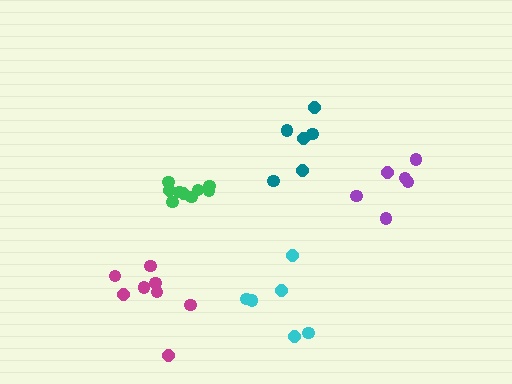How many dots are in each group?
Group 1: 8 dots, Group 2: 6 dots, Group 3: 6 dots, Group 4: 6 dots, Group 5: 9 dots (35 total).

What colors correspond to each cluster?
The clusters are colored: magenta, teal, purple, cyan, green.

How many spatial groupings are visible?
There are 5 spatial groupings.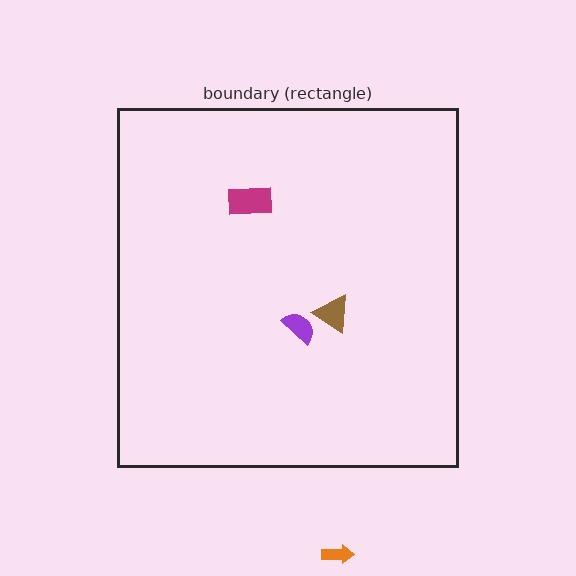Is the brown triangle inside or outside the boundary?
Inside.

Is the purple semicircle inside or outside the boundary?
Inside.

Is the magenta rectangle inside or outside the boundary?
Inside.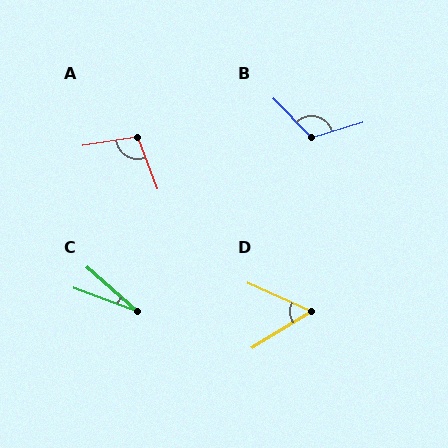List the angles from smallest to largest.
C (21°), D (56°), A (101°), B (117°).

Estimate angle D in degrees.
Approximately 56 degrees.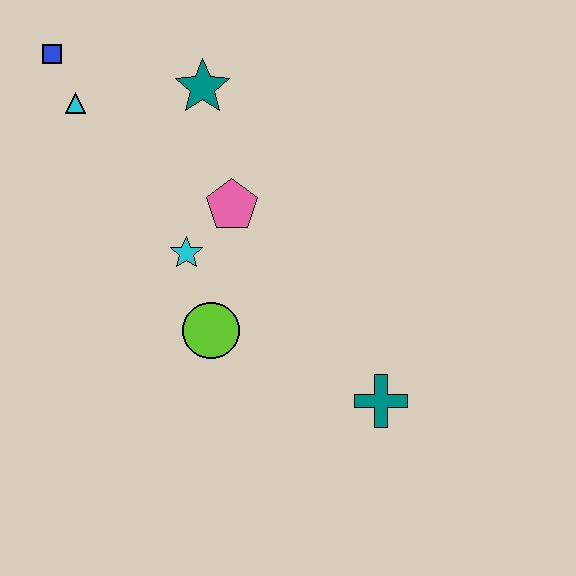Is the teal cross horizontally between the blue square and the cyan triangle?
No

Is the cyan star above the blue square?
No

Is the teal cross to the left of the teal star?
No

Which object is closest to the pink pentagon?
The cyan star is closest to the pink pentagon.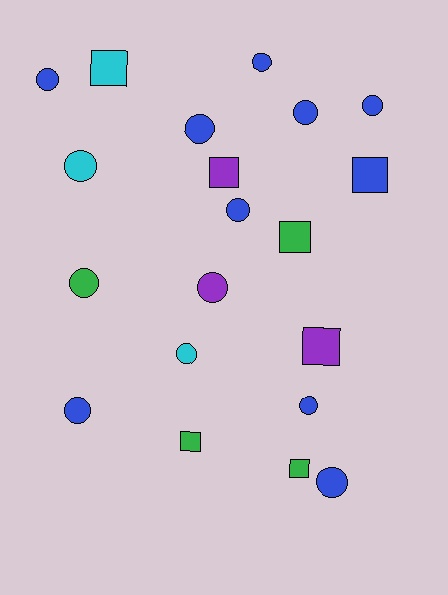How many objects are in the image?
There are 20 objects.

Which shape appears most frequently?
Circle, with 13 objects.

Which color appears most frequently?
Blue, with 10 objects.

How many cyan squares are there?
There is 1 cyan square.